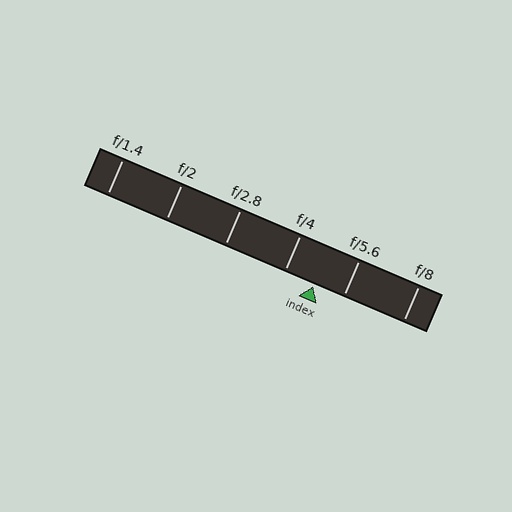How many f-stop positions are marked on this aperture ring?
There are 6 f-stop positions marked.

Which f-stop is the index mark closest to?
The index mark is closest to f/4.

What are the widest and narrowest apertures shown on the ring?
The widest aperture shown is f/1.4 and the narrowest is f/8.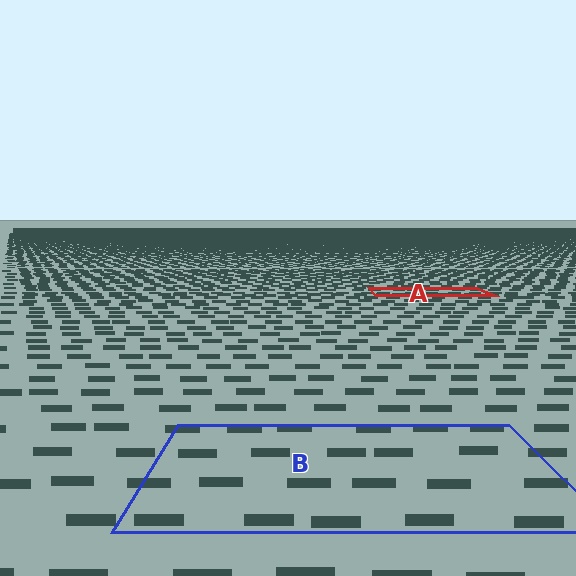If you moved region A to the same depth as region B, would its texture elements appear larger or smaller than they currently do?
They would appear larger. At a closer depth, the same texture elements are projected at a bigger on-screen size.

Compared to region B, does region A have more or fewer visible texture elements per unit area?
Region A has more texture elements per unit area — they are packed more densely because it is farther away.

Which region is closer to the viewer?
Region B is closer. The texture elements there are larger and more spread out.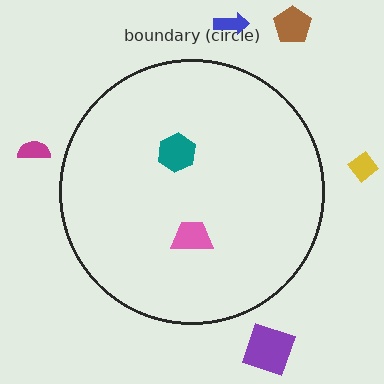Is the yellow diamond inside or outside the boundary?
Outside.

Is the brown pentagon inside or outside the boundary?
Outside.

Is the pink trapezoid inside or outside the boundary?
Inside.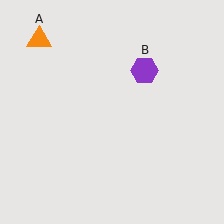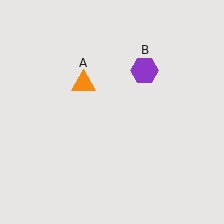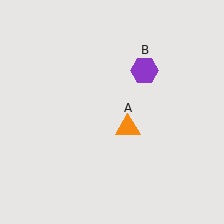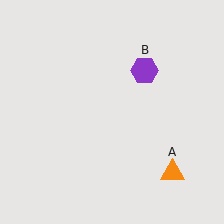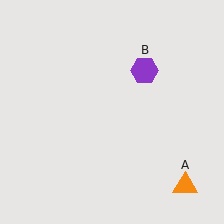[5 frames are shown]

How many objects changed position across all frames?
1 object changed position: orange triangle (object A).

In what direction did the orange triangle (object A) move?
The orange triangle (object A) moved down and to the right.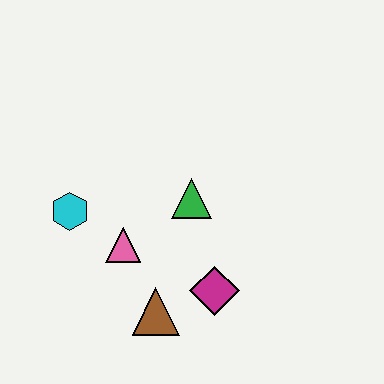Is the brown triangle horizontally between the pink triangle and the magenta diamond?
Yes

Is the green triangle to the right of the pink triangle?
Yes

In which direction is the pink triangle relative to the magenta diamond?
The pink triangle is to the left of the magenta diamond.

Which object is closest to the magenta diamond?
The brown triangle is closest to the magenta diamond.